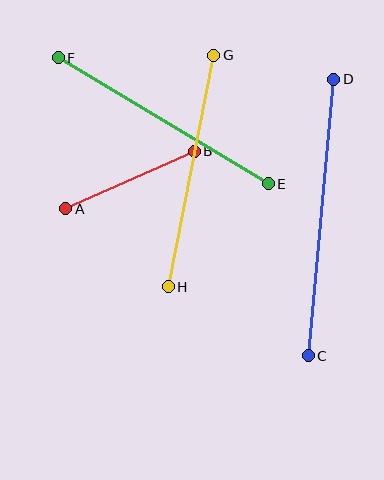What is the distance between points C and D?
The distance is approximately 278 pixels.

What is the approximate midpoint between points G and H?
The midpoint is at approximately (191, 171) pixels.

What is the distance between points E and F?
The distance is approximately 245 pixels.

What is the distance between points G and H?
The distance is approximately 236 pixels.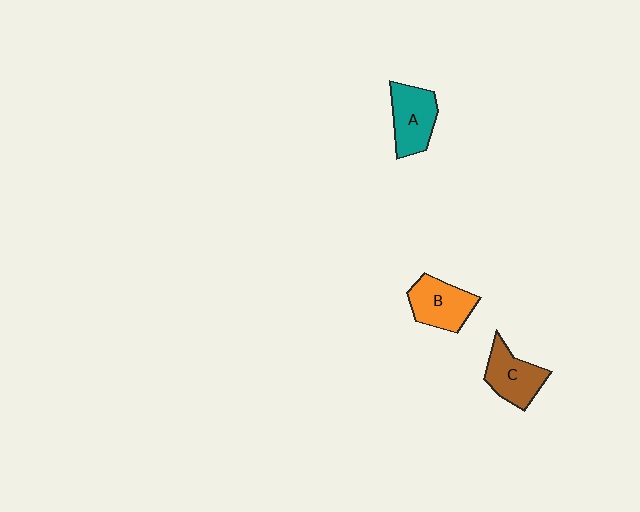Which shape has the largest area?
Shape A (teal).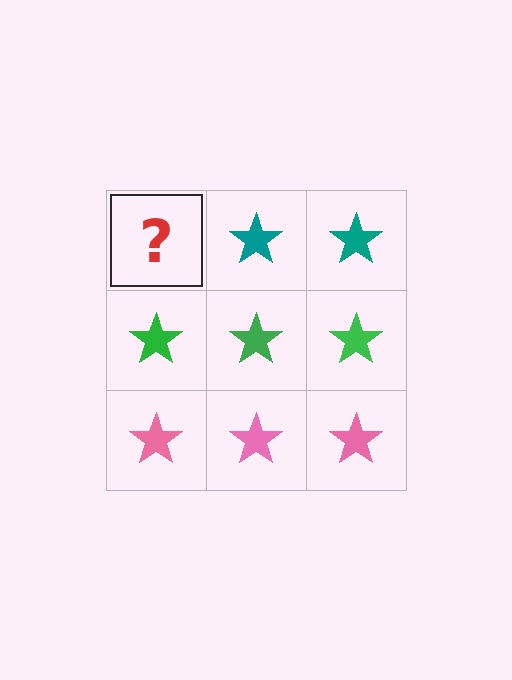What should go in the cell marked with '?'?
The missing cell should contain a teal star.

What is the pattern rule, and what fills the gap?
The rule is that each row has a consistent color. The gap should be filled with a teal star.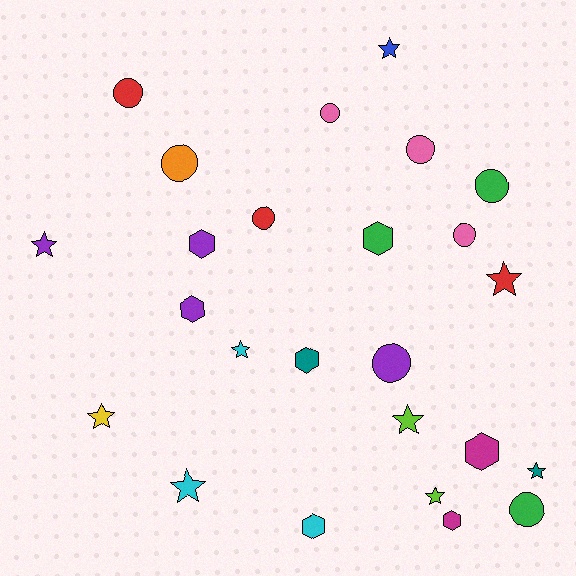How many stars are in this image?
There are 9 stars.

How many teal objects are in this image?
There are 2 teal objects.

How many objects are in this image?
There are 25 objects.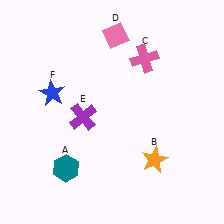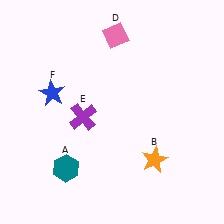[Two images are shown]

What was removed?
The pink cross (C) was removed in Image 2.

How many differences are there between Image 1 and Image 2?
There is 1 difference between the two images.